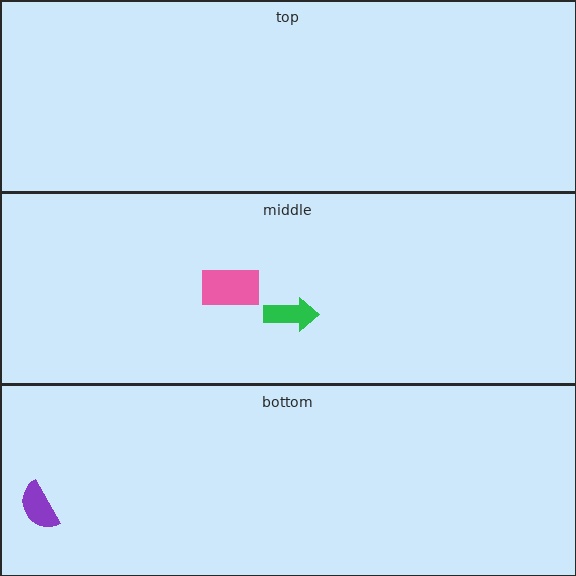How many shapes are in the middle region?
2.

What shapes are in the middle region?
The pink rectangle, the green arrow.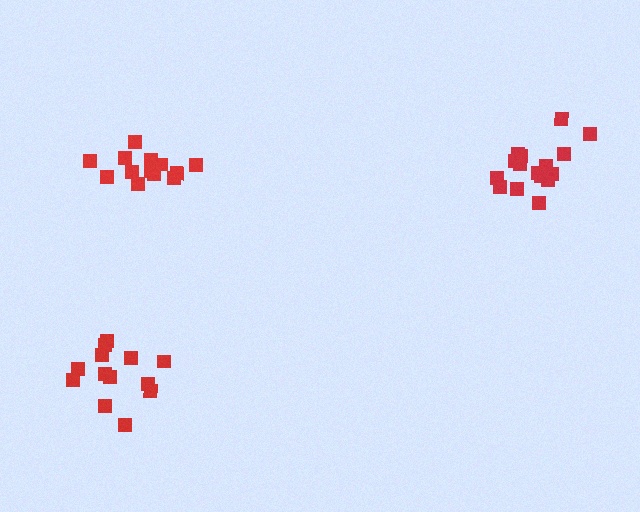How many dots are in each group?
Group 1: 13 dots, Group 2: 16 dots, Group 3: 13 dots (42 total).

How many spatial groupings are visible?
There are 3 spatial groupings.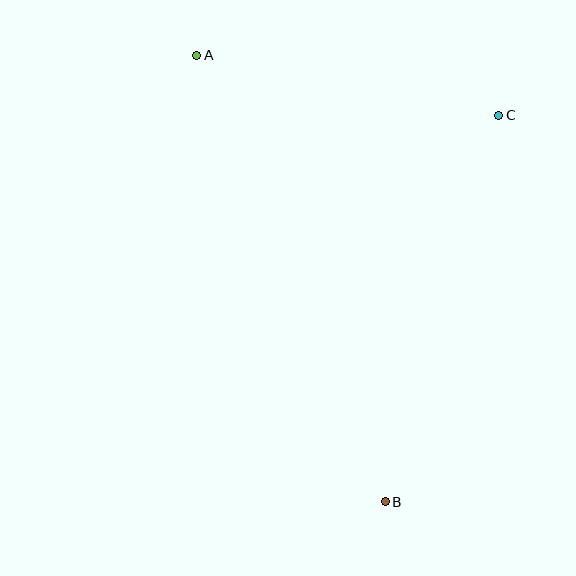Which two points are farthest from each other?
Points A and B are farthest from each other.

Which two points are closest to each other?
Points A and C are closest to each other.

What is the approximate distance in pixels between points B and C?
The distance between B and C is approximately 403 pixels.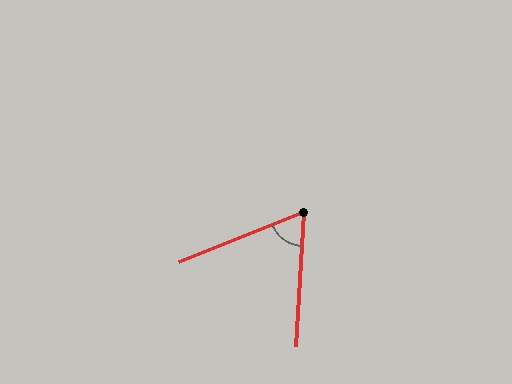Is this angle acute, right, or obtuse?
It is acute.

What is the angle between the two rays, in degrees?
Approximately 65 degrees.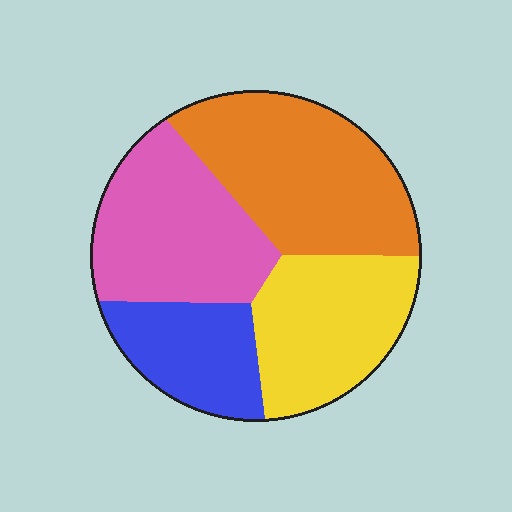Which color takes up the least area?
Blue, at roughly 15%.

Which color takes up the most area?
Orange, at roughly 30%.